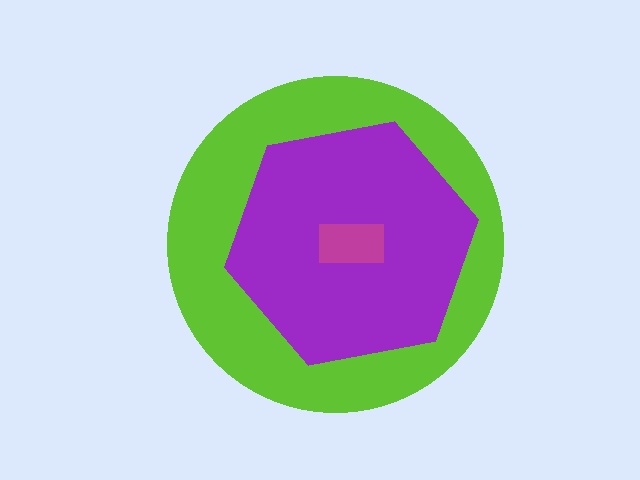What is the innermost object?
The magenta rectangle.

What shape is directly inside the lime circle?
The purple hexagon.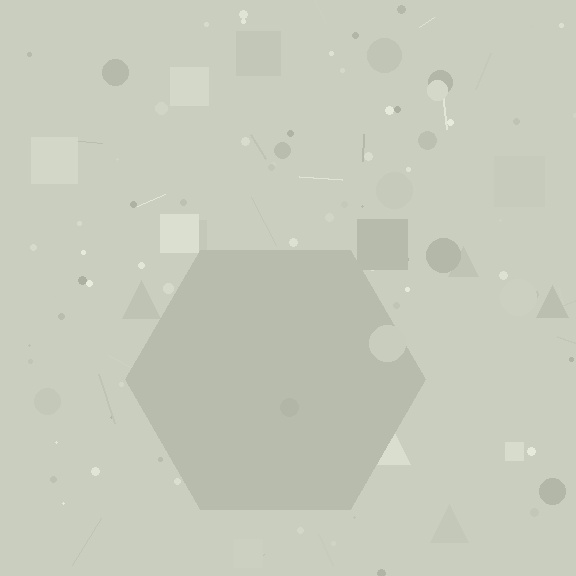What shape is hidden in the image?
A hexagon is hidden in the image.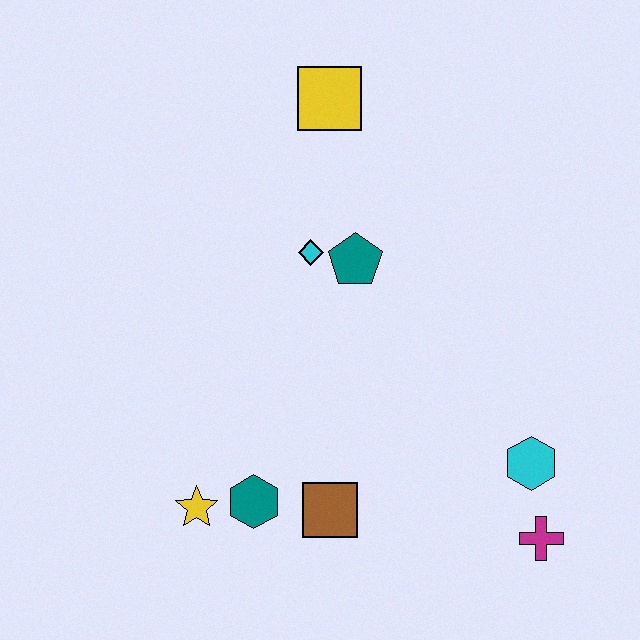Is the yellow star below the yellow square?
Yes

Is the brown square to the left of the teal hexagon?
No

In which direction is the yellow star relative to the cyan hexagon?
The yellow star is to the left of the cyan hexagon.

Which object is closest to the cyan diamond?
The teal pentagon is closest to the cyan diamond.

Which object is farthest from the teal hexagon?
The yellow square is farthest from the teal hexagon.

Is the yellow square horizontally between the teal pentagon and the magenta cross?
No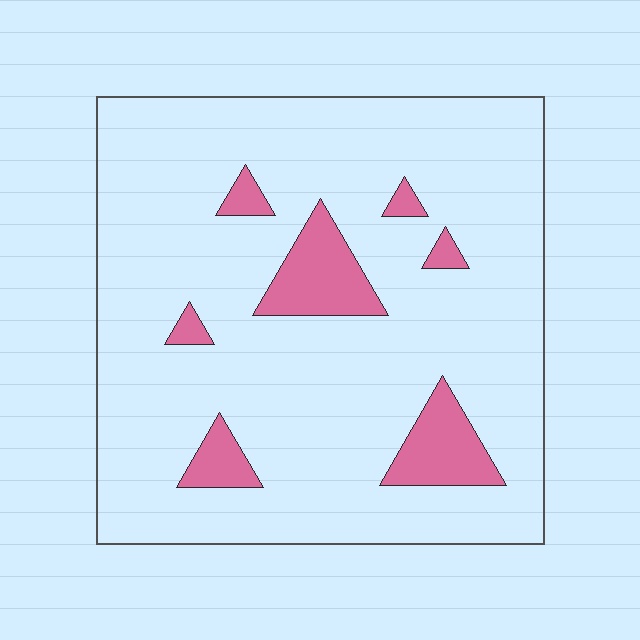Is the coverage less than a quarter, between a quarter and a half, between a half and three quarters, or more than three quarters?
Less than a quarter.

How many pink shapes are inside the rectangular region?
7.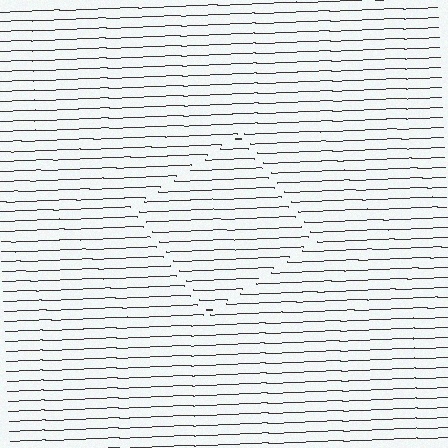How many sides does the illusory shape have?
4 sides — the line-ends trace a square.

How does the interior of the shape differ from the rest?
The interior of the shape contains the same grating, shifted by half a period — the contour is defined by the phase discontinuity where line-ends from the inner and outer gratings abut.